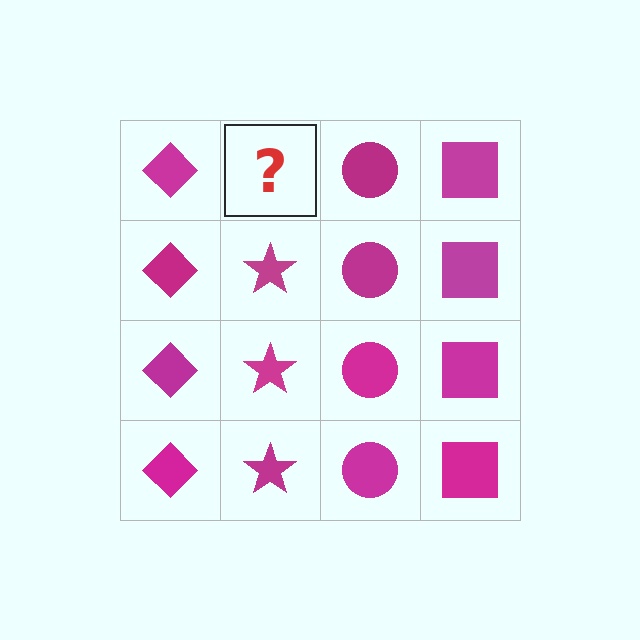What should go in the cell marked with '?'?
The missing cell should contain a magenta star.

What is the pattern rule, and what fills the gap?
The rule is that each column has a consistent shape. The gap should be filled with a magenta star.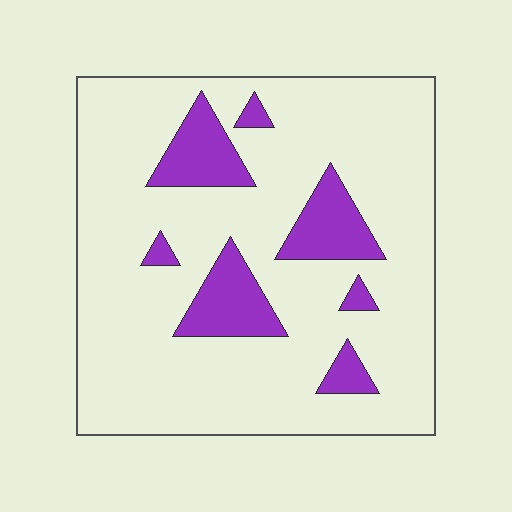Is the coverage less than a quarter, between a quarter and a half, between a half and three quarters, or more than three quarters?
Less than a quarter.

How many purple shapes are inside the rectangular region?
7.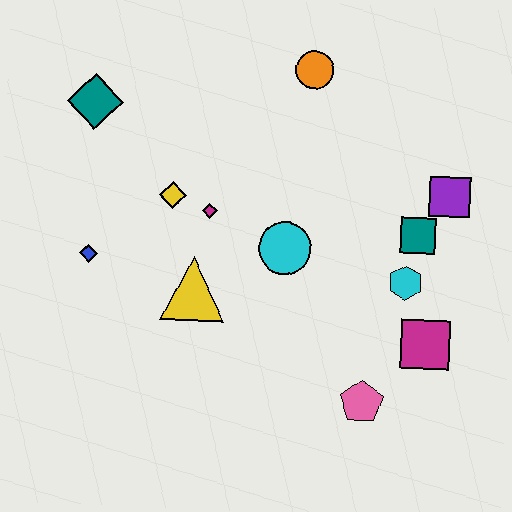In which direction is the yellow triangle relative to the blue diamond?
The yellow triangle is to the right of the blue diamond.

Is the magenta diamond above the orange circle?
No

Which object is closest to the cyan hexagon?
The teal square is closest to the cyan hexagon.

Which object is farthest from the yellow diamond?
The magenta square is farthest from the yellow diamond.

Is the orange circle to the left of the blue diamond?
No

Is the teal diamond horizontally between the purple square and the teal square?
No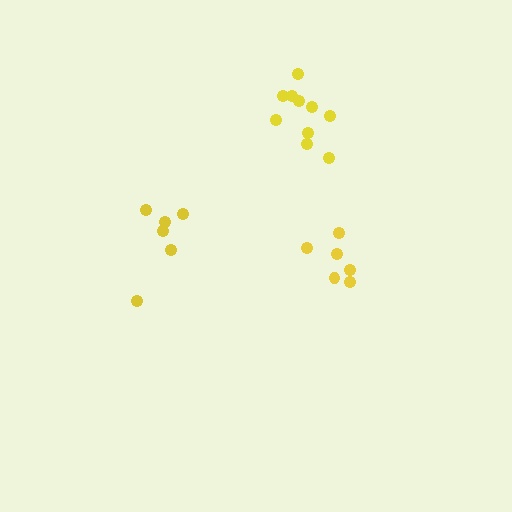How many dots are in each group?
Group 1: 10 dots, Group 2: 6 dots, Group 3: 6 dots (22 total).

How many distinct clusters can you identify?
There are 3 distinct clusters.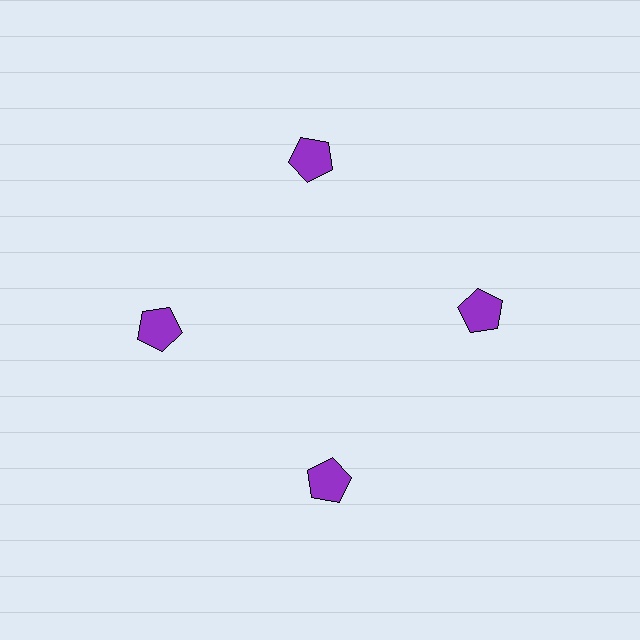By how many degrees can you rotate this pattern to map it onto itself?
The pattern maps onto itself every 90 degrees of rotation.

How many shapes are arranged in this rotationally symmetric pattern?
There are 4 shapes, arranged in 4 groups of 1.